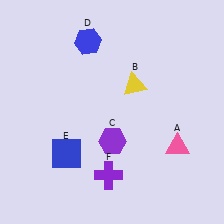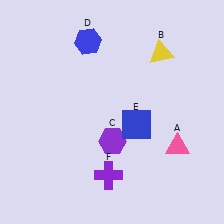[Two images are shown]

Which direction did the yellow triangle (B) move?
The yellow triangle (B) moved up.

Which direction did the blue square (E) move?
The blue square (E) moved right.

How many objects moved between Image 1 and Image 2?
2 objects moved between the two images.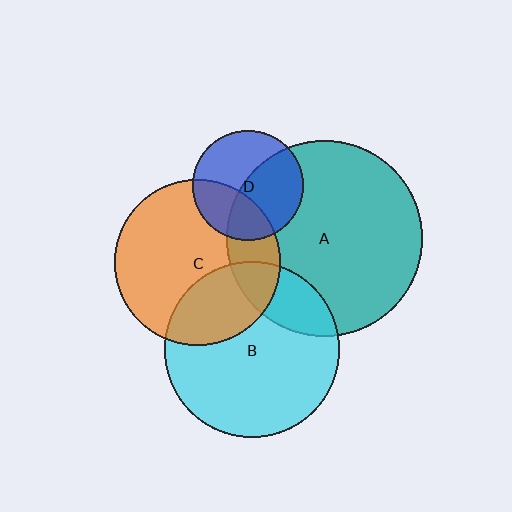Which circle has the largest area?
Circle A (teal).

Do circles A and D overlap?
Yes.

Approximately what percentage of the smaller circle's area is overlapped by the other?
Approximately 50%.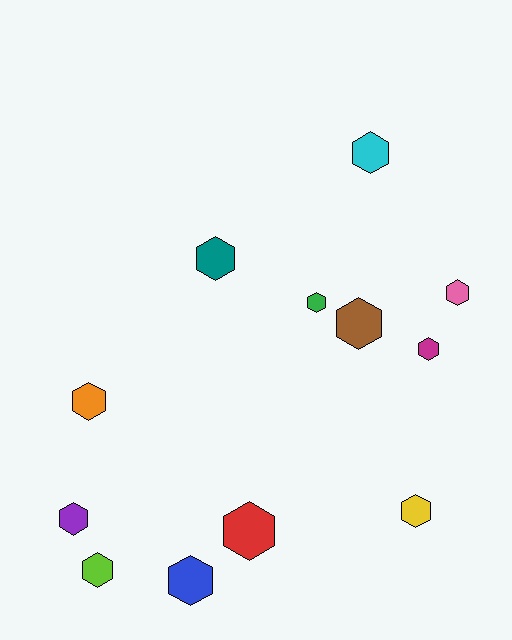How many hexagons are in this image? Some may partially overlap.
There are 12 hexagons.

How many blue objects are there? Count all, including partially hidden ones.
There is 1 blue object.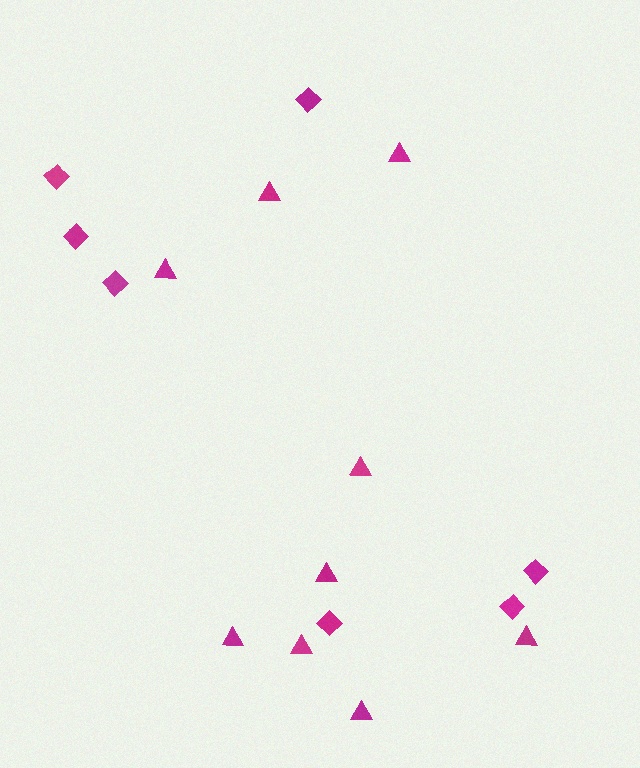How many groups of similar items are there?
There are 2 groups: one group of diamonds (7) and one group of triangles (9).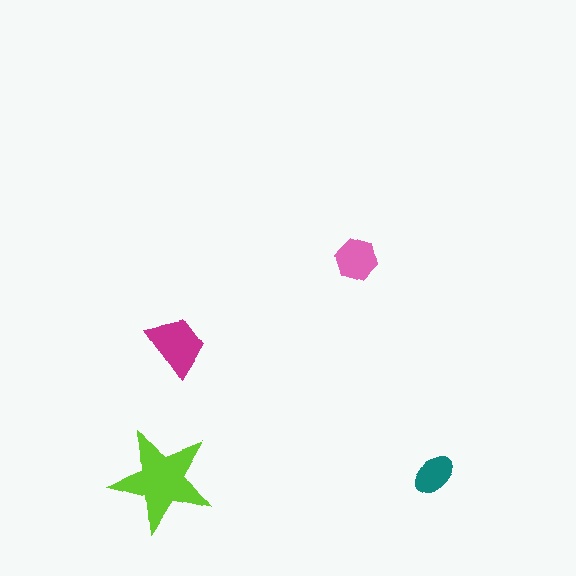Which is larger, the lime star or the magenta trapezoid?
The lime star.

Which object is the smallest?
The teal ellipse.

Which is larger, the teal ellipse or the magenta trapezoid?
The magenta trapezoid.